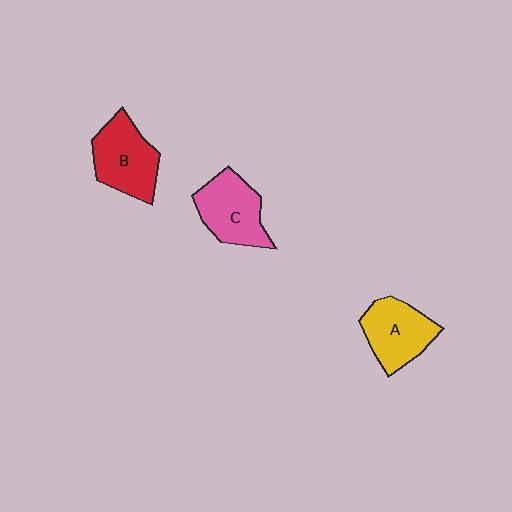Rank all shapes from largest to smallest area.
From largest to smallest: B (red), C (pink), A (yellow).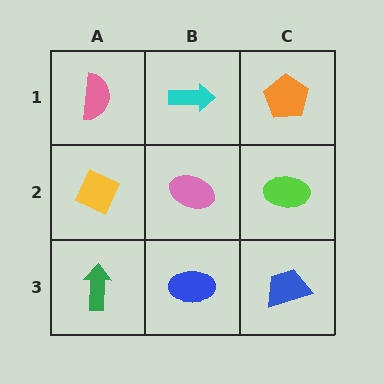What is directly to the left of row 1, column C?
A cyan arrow.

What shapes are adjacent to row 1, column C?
A lime ellipse (row 2, column C), a cyan arrow (row 1, column B).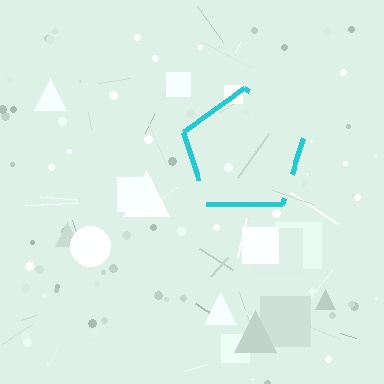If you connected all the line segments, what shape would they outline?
They would outline a pentagon.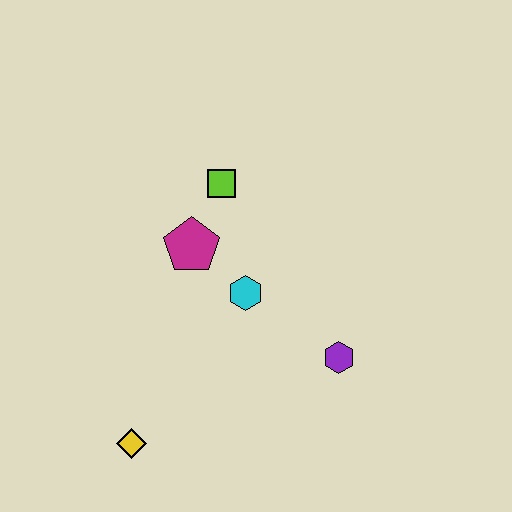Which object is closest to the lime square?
The magenta pentagon is closest to the lime square.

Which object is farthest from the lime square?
The yellow diamond is farthest from the lime square.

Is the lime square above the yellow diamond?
Yes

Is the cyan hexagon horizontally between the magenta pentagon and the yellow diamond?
No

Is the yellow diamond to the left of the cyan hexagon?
Yes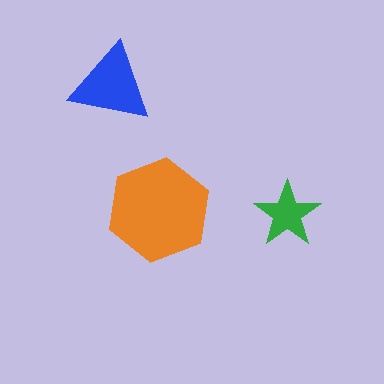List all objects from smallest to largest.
The green star, the blue triangle, the orange hexagon.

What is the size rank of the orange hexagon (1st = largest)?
1st.